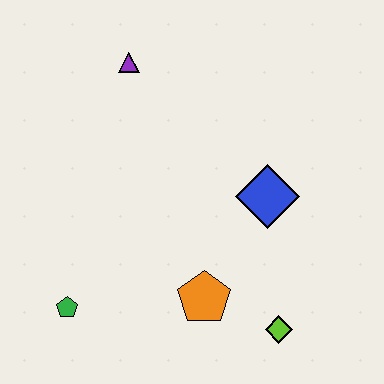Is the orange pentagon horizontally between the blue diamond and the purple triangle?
Yes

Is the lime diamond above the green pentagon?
No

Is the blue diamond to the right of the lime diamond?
No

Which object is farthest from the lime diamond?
The purple triangle is farthest from the lime diamond.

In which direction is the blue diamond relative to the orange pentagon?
The blue diamond is above the orange pentagon.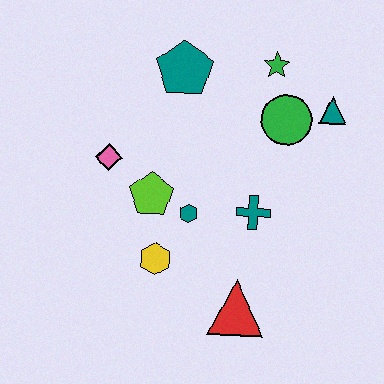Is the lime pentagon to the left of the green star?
Yes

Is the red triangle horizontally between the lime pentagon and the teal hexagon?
No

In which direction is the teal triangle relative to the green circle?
The teal triangle is to the right of the green circle.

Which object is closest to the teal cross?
The teal hexagon is closest to the teal cross.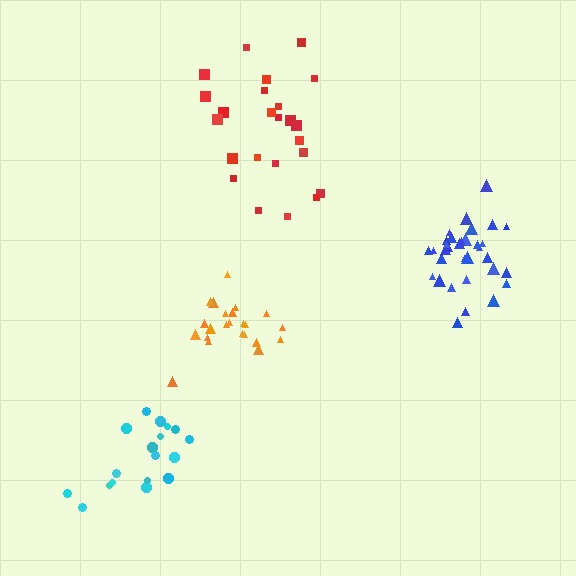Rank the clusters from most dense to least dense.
blue, orange, cyan, red.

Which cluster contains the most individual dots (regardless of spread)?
Blue (34).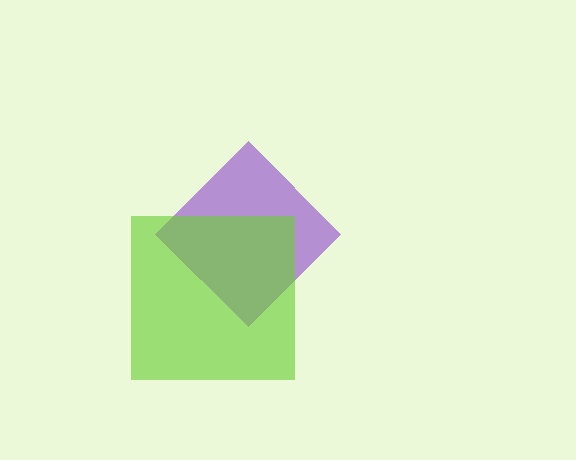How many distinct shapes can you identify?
There are 2 distinct shapes: a purple diamond, a lime square.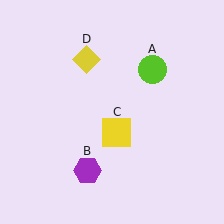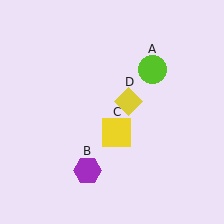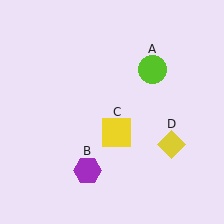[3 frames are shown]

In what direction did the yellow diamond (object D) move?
The yellow diamond (object D) moved down and to the right.